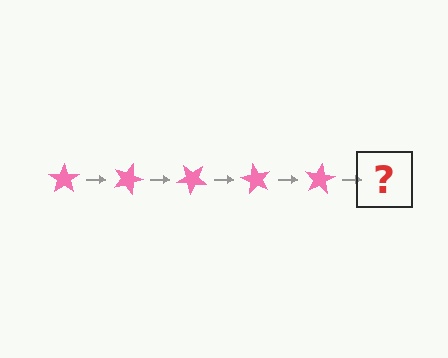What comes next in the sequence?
The next element should be a pink star rotated 100 degrees.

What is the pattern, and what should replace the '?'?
The pattern is that the star rotates 20 degrees each step. The '?' should be a pink star rotated 100 degrees.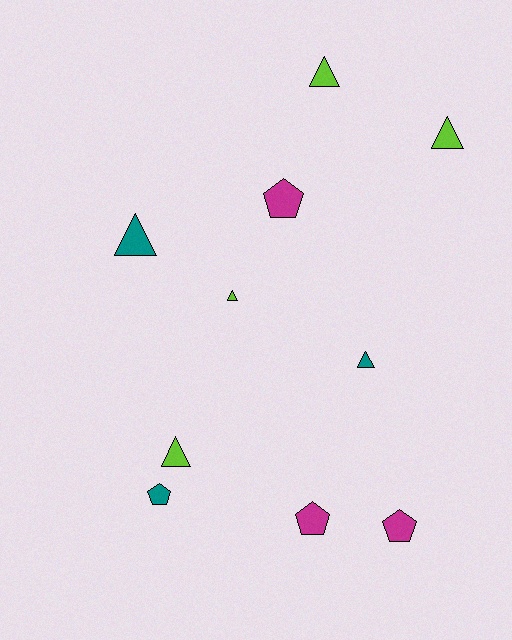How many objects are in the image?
There are 10 objects.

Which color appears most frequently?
Lime, with 4 objects.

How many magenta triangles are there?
There are no magenta triangles.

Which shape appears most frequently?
Triangle, with 6 objects.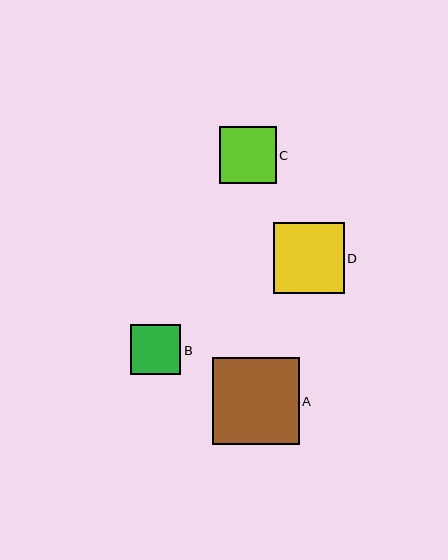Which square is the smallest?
Square B is the smallest with a size of approximately 50 pixels.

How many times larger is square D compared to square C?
Square D is approximately 1.2 times the size of square C.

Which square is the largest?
Square A is the largest with a size of approximately 87 pixels.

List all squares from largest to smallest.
From largest to smallest: A, D, C, B.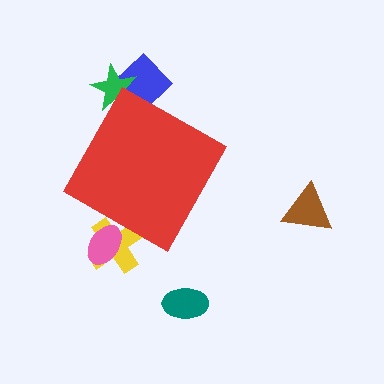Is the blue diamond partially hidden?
Yes, the blue diamond is partially hidden behind the red diamond.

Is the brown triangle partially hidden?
No, the brown triangle is fully visible.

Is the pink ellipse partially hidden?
Yes, the pink ellipse is partially hidden behind the red diamond.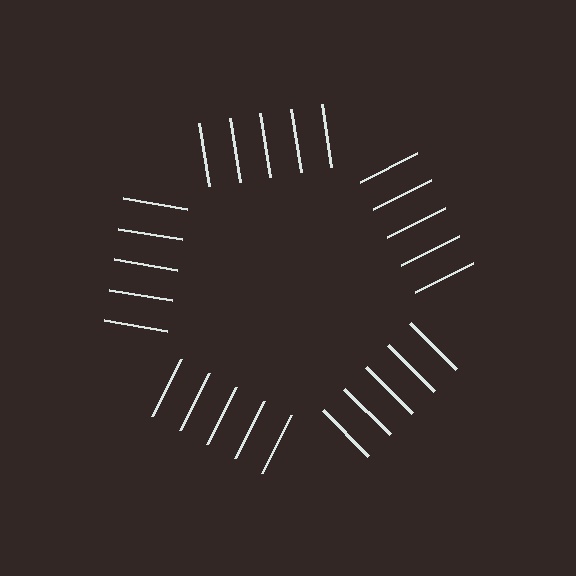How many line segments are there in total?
25 — 5 along each of the 5 edges.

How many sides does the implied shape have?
5 sides — the line-ends trace a pentagon.